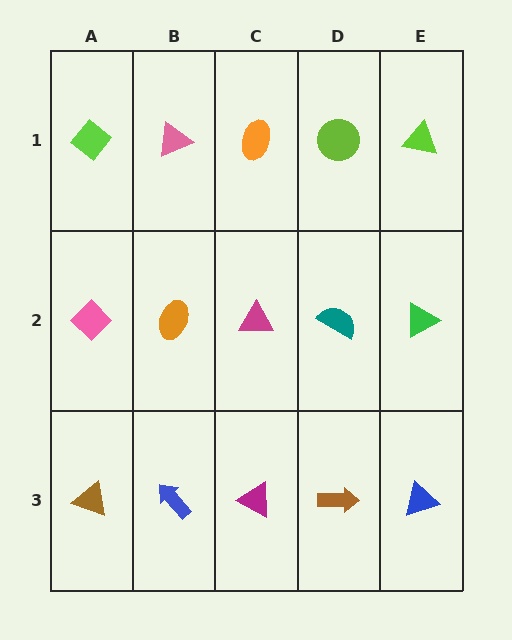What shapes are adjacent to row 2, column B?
A pink triangle (row 1, column B), a blue arrow (row 3, column B), a pink diamond (row 2, column A), a magenta triangle (row 2, column C).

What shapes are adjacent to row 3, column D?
A teal semicircle (row 2, column D), a magenta triangle (row 3, column C), a blue triangle (row 3, column E).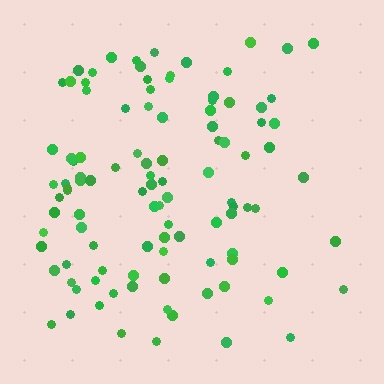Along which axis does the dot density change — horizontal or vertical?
Horizontal.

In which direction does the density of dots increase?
From right to left, with the left side densest.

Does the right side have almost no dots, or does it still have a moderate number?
Still a moderate number, just noticeably fewer than the left.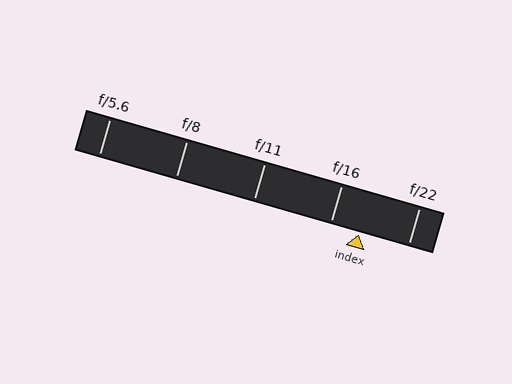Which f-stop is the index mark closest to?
The index mark is closest to f/16.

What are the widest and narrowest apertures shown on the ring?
The widest aperture shown is f/5.6 and the narrowest is f/22.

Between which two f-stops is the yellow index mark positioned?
The index mark is between f/16 and f/22.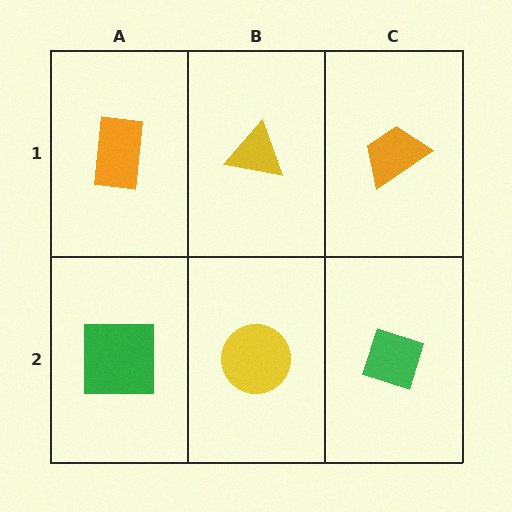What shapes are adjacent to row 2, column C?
An orange trapezoid (row 1, column C), a yellow circle (row 2, column B).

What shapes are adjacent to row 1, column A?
A green square (row 2, column A), a yellow triangle (row 1, column B).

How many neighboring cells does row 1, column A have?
2.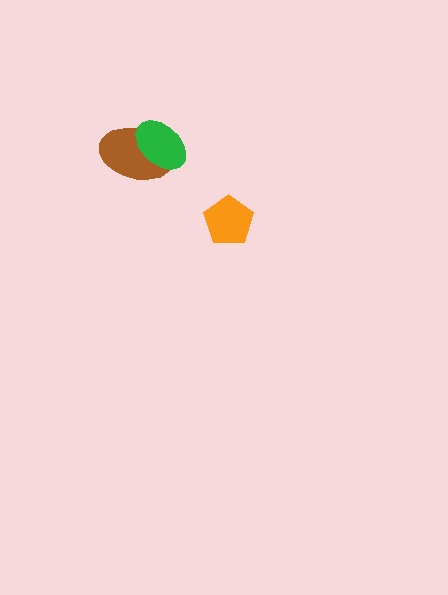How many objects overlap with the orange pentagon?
0 objects overlap with the orange pentagon.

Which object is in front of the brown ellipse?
The green ellipse is in front of the brown ellipse.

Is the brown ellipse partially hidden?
Yes, it is partially covered by another shape.